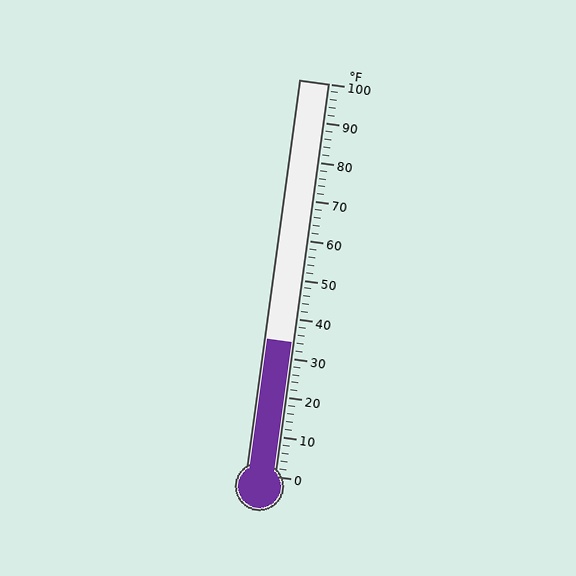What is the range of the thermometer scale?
The thermometer scale ranges from 0°F to 100°F.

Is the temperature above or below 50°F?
The temperature is below 50°F.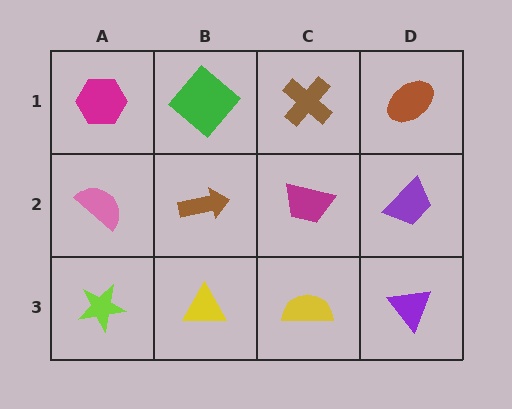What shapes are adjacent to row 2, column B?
A green diamond (row 1, column B), a yellow triangle (row 3, column B), a pink semicircle (row 2, column A), a magenta trapezoid (row 2, column C).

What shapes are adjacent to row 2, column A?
A magenta hexagon (row 1, column A), a lime star (row 3, column A), a brown arrow (row 2, column B).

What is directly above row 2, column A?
A magenta hexagon.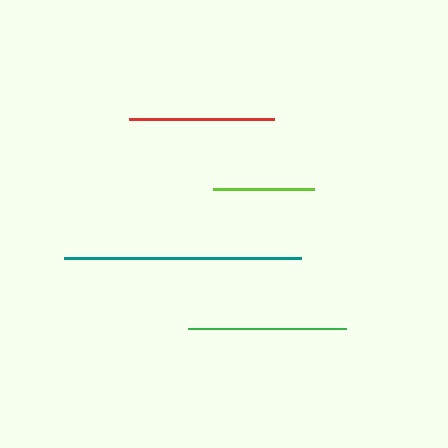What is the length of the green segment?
The green segment is approximately 159 pixels long.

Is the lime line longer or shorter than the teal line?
The teal line is longer than the lime line.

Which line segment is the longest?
The teal line is the longest at approximately 237 pixels.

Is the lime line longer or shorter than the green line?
The green line is longer than the lime line.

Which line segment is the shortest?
The lime line is the shortest at approximately 100 pixels.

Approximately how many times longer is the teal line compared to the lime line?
The teal line is approximately 2.4 times the length of the lime line.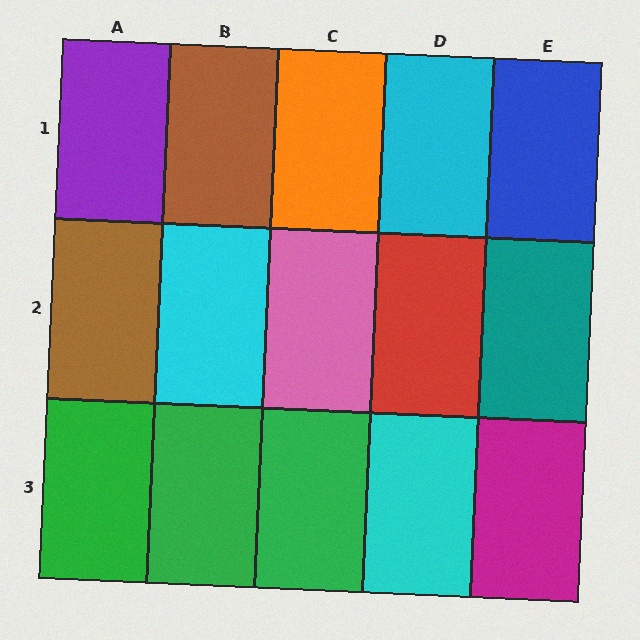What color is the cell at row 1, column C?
Orange.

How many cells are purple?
1 cell is purple.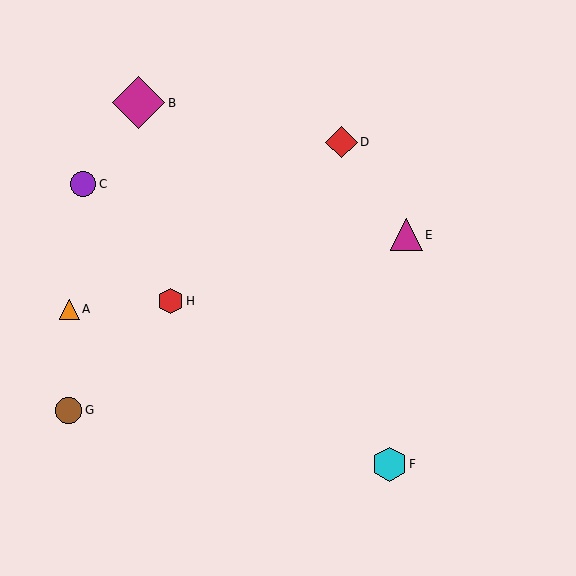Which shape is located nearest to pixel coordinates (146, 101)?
The magenta diamond (labeled B) at (139, 103) is nearest to that location.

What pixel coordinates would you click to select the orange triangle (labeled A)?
Click at (69, 309) to select the orange triangle A.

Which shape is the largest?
The magenta diamond (labeled B) is the largest.